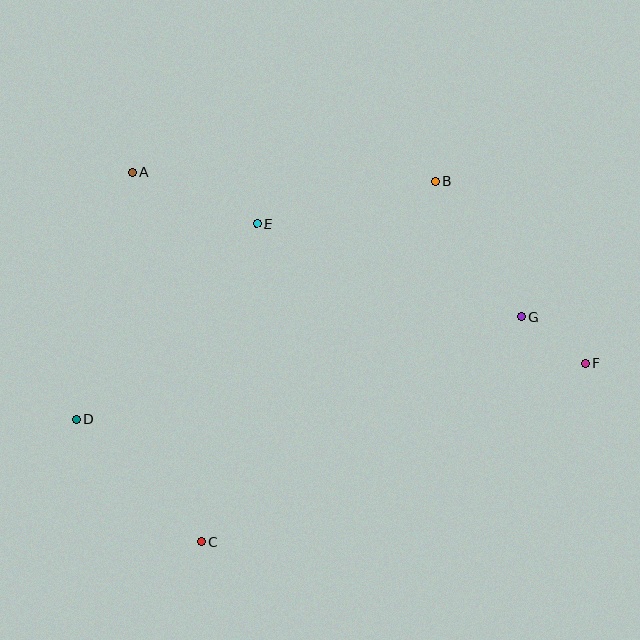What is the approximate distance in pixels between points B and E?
The distance between B and E is approximately 184 pixels.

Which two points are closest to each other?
Points F and G are closest to each other.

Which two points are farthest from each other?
Points D and F are farthest from each other.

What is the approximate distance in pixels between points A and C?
The distance between A and C is approximately 376 pixels.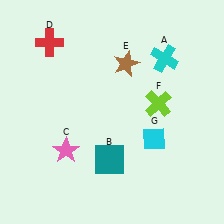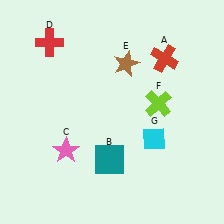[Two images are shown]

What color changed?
The cross (A) changed from cyan in Image 1 to red in Image 2.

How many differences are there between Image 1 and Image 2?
There is 1 difference between the two images.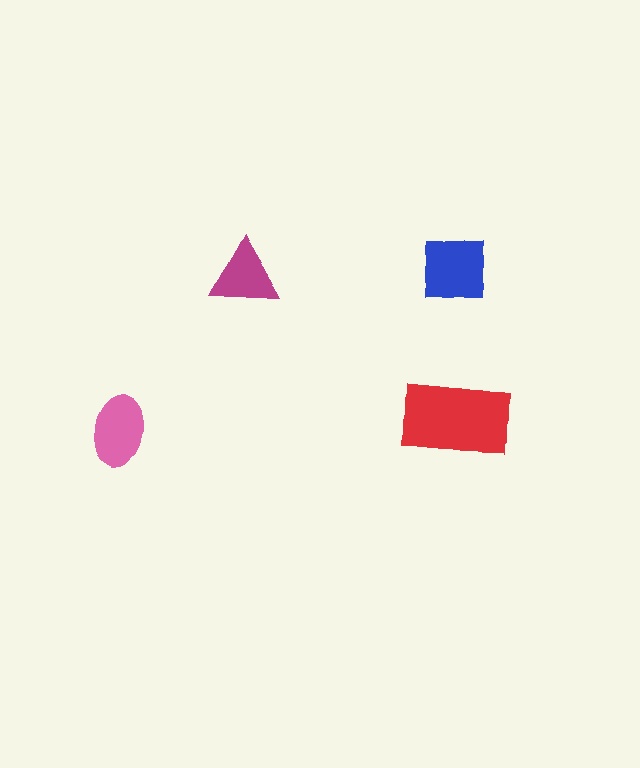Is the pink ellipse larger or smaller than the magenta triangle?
Larger.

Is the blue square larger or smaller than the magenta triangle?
Larger.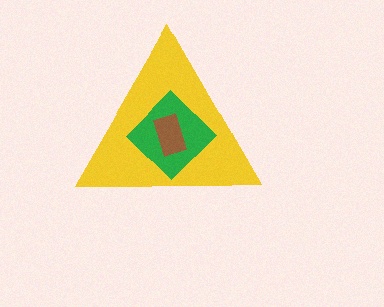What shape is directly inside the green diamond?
The brown rectangle.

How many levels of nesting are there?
3.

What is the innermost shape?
The brown rectangle.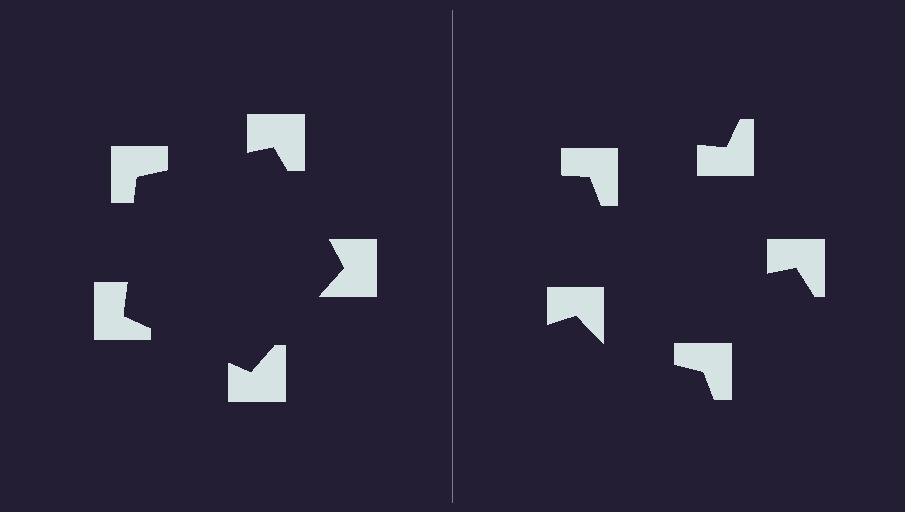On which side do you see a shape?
An illusory pentagon appears on the left side. On the right side the wedge cuts are rotated, so no coherent shape forms.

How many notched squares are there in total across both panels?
10 — 5 on each side.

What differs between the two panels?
The notched squares are positioned identically on both sides; only the wedge orientations differ. On the left they align to a pentagon; on the right they are misaligned.